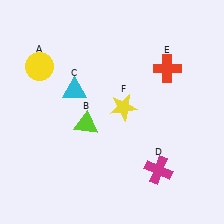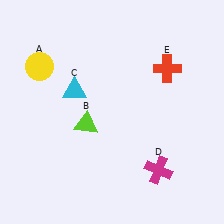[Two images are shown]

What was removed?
The yellow star (F) was removed in Image 2.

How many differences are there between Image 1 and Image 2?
There is 1 difference between the two images.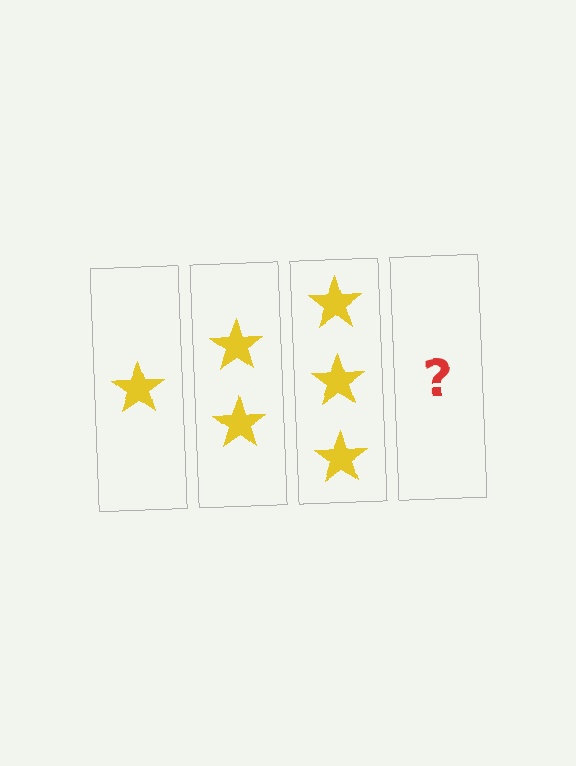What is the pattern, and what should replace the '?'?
The pattern is that each step adds one more star. The '?' should be 4 stars.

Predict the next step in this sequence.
The next step is 4 stars.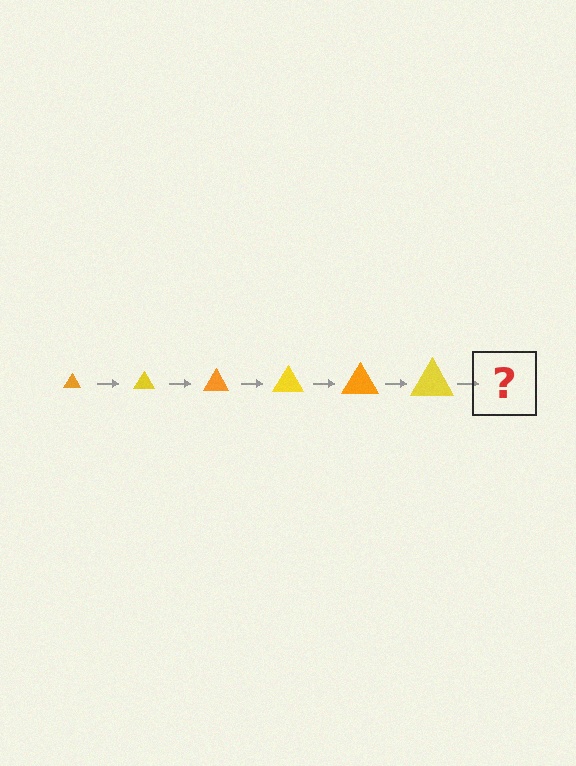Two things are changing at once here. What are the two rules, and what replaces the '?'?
The two rules are that the triangle grows larger each step and the color cycles through orange and yellow. The '?' should be an orange triangle, larger than the previous one.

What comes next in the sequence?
The next element should be an orange triangle, larger than the previous one.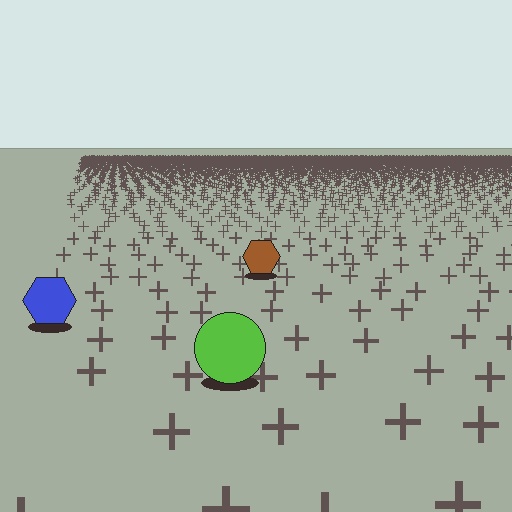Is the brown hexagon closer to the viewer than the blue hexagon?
No. The blue hexagon is closer — you can tell from the texture gradient: the ground texture is coarser near it.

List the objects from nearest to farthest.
From nearest to farthest: the lime circle, the blue hexagon, the brown hexagon.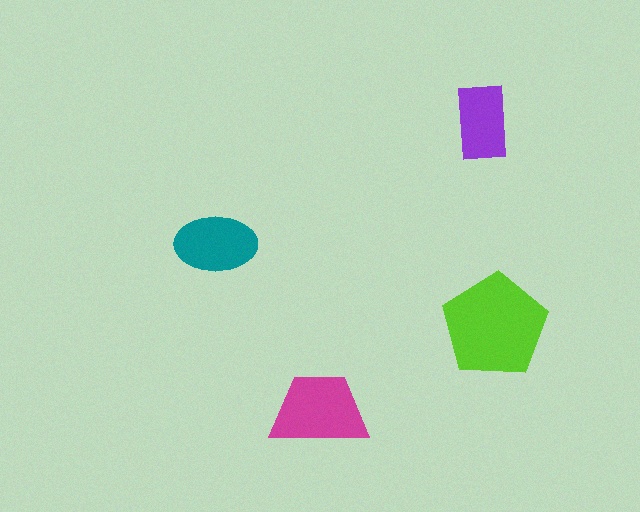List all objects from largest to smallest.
The lime pentagon, the magenta trapezoid, the teal ellipse, the purple rectangle.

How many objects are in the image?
There are 4 objects in the image.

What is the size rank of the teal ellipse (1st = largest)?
3rd.